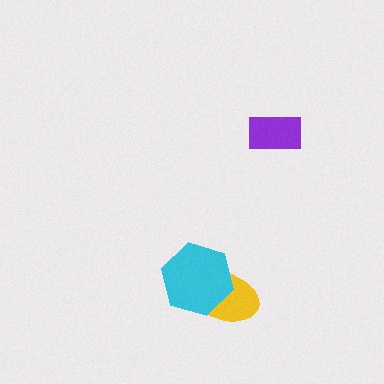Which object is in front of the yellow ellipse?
The cyan hexagon is in front of the yellow ellipse.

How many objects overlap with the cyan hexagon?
1 object overlaps with the cyan hexagon.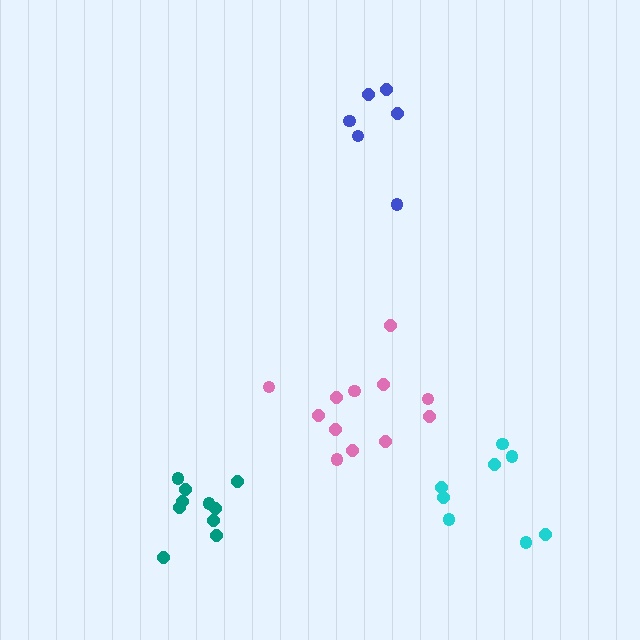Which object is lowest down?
The teal cluster is bottommost.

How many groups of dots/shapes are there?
There are 4 groups.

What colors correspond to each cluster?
The clusters are colored: pink, teal, cyan, blue.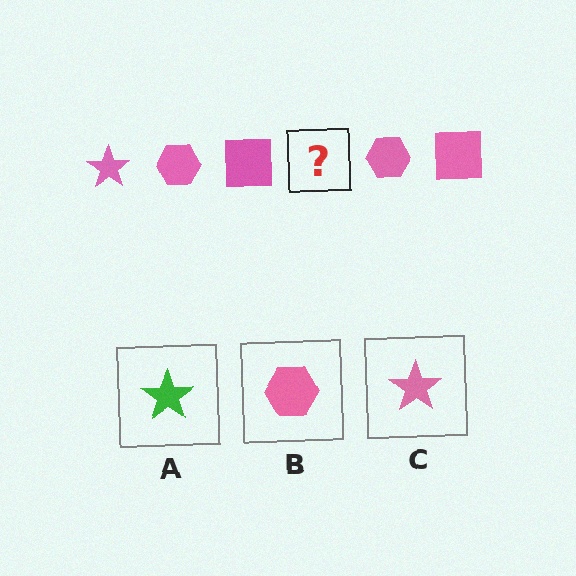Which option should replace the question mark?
Option C.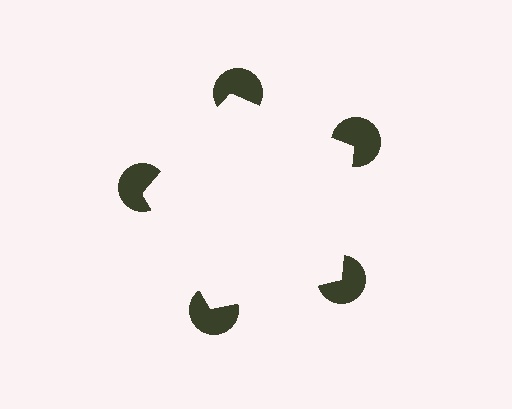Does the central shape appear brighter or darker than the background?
It typically appears slightly brighter than the background, even though no actual brightness change is drawn.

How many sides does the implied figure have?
5 sides.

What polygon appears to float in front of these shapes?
An illusory pentagon — its edges are inferred from the aligned wedge cuts in the pac-man discs, not physically drawn.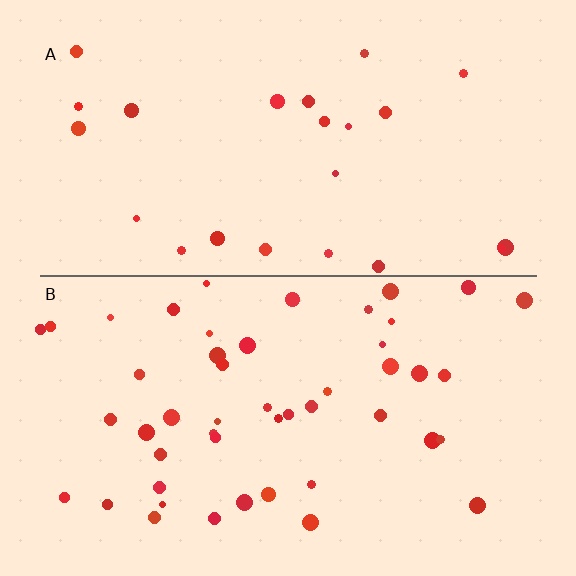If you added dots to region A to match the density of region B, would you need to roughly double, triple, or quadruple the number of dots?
Approximately double.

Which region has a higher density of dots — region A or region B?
B (the bottom).